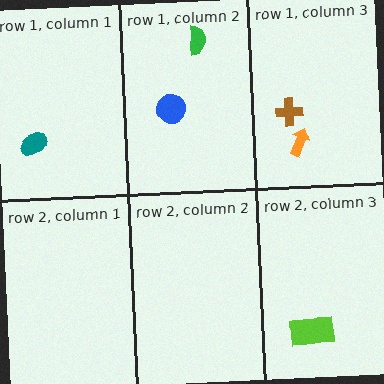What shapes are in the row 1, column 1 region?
The teal ellipse.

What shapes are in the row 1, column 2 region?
The blue circle, the green semicircle.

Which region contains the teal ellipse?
The row 1, column 1 region.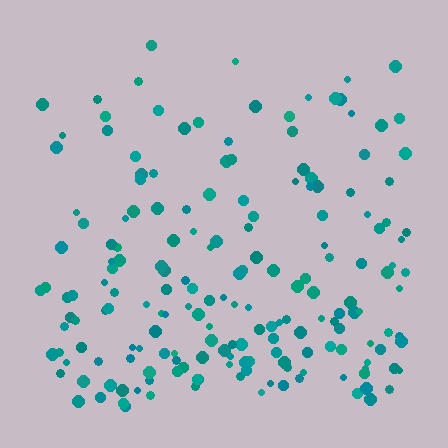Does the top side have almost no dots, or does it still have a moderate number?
Still a moderate number, just noticeably fewer than the bottom.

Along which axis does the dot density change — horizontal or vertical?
Vertical.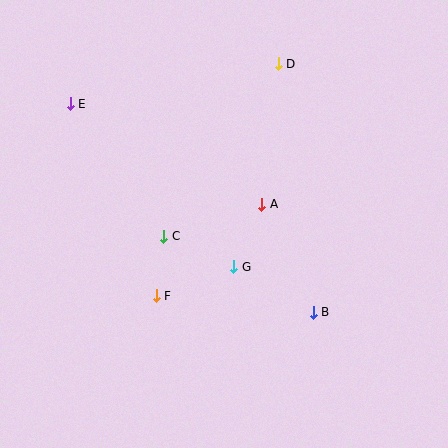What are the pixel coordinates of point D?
Point D is at (278, 64).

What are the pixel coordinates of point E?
Point E is at (70, 104).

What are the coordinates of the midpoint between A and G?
The midpoint between A and G is at (248, 236).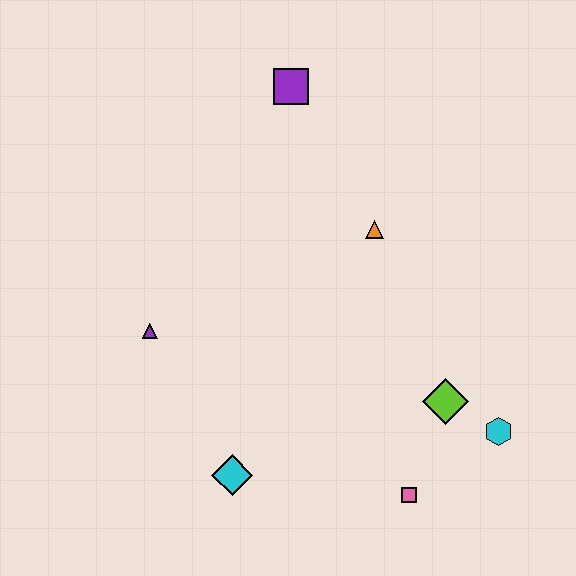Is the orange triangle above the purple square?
No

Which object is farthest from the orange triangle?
The cyan diamond is farthest from the orange triangle.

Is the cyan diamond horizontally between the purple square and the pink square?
No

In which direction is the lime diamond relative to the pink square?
The lime diamond is above the pink square.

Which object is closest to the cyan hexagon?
The lime diamond is closest to the cyan hexagon.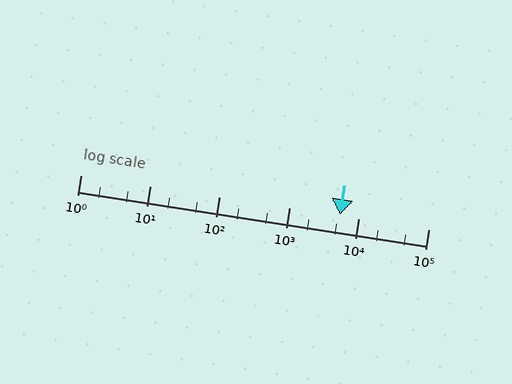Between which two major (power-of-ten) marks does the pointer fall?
The pointer is between 1000 and 10000.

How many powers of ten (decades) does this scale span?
The scale spans 5 decades, from 1 to 100000.